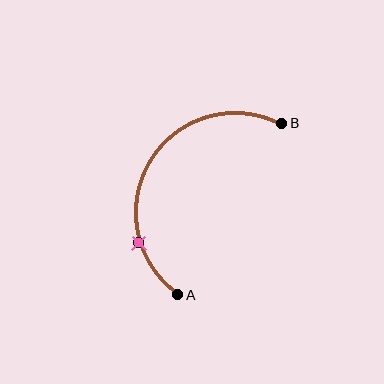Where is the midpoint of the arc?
The arc midpoint is the point on the curve farthest from the straight line joining A and B. It sits to the left of that line.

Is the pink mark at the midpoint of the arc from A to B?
No. The pink mark lies on the arc but is closer to endpoint A. The arc midpoint would be at the point on the curve equidistant along the arc from both A and B.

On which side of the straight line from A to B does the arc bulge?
The arc bulges to the left of the straight line connecting A and B.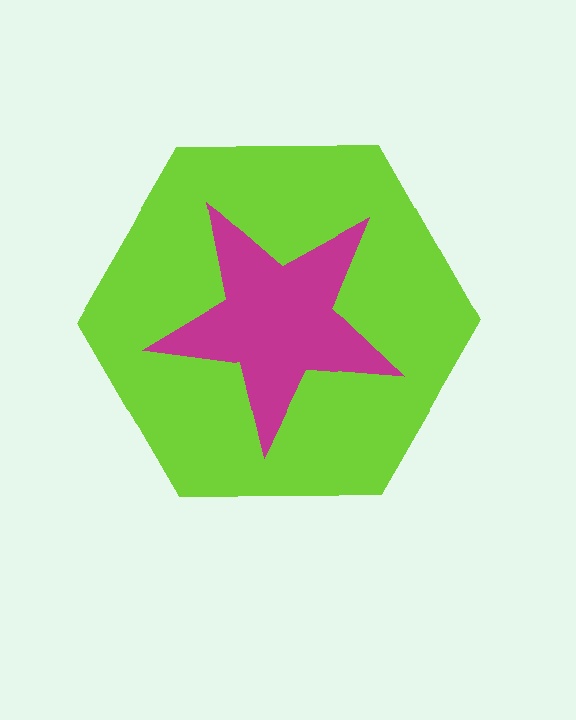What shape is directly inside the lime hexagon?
The magenta star.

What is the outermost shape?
The lime hexagon.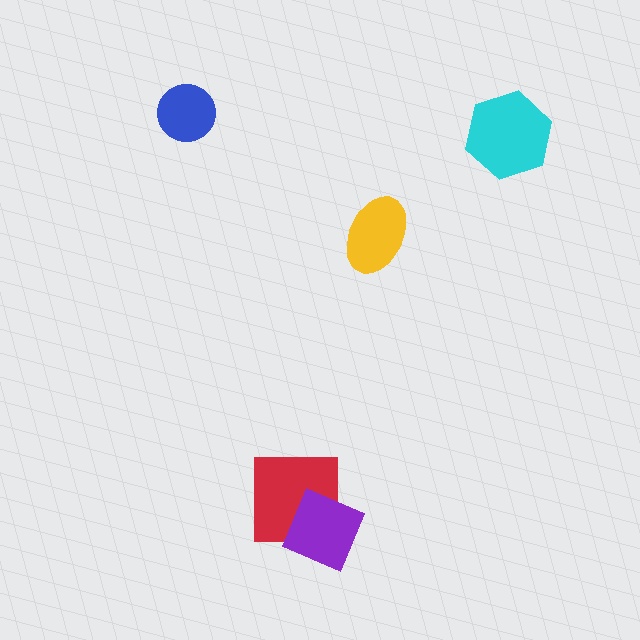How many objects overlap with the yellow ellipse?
0 objects overlap with the yellow ellipse.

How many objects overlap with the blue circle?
0 objects overlap with the blue circle.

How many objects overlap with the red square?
1 object overlaps with the red square.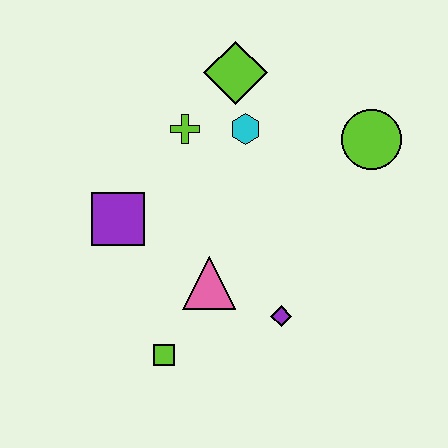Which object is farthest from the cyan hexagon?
The lime square is farthest from the cyan hexagon.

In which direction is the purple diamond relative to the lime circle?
The purple diamond is below the lime circle.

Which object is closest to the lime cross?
The cyan hexagon is closest to the lime cross.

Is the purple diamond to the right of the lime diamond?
Yes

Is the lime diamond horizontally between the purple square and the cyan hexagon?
Yes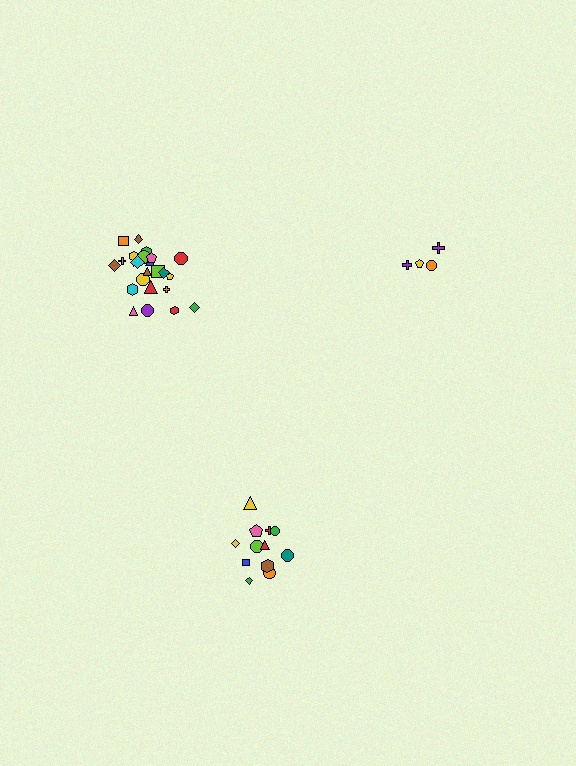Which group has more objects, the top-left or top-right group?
The top-left group.